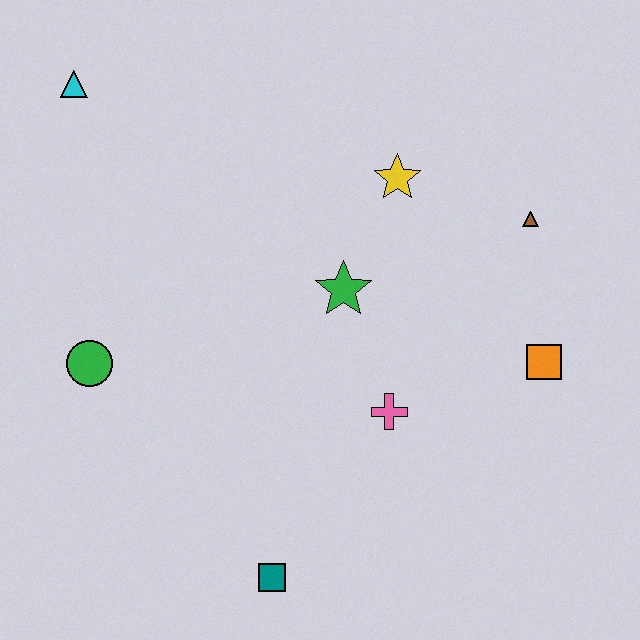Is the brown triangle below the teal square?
No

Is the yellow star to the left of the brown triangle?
Yes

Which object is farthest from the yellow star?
The teal square is farthest from the yellow star.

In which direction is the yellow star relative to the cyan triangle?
The yellow star is to the right of the cyan triangle.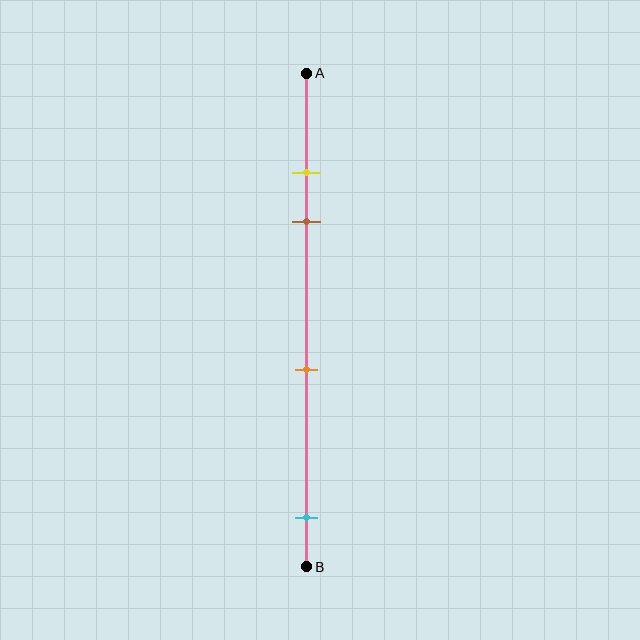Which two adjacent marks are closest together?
The yellow and brown marks are the closest adjacent pair.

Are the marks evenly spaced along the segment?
No, the marks are not evenly spaced.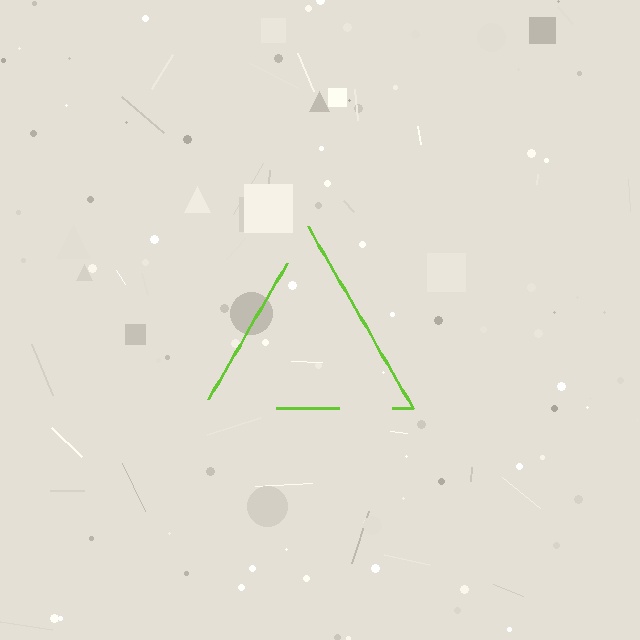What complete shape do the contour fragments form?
The contour fragments form a triangle.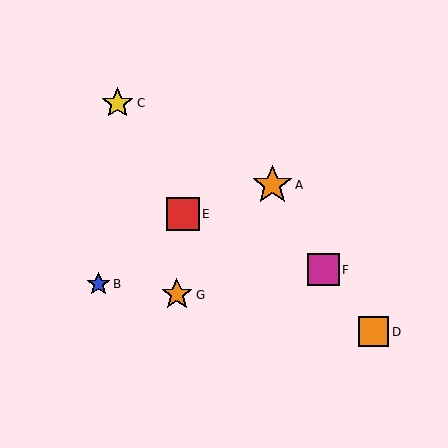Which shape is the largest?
The orange star (labeled A) is the largest.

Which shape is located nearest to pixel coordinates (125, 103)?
The yellow star (labeled C) at (118, 103) is nearest to that location.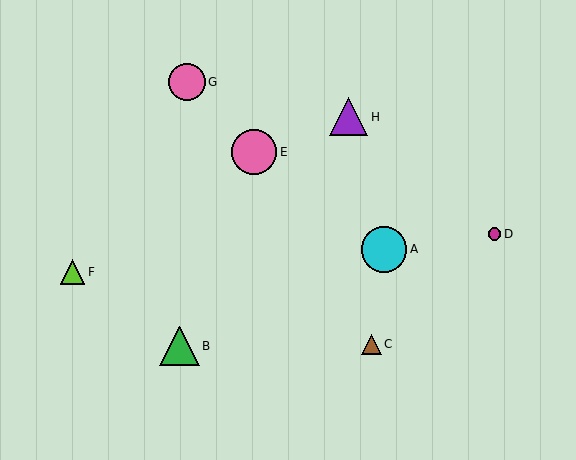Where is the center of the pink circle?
The center of the pink circle is at (187, 82).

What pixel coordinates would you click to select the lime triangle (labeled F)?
Click at (73, 272) to select the lime triangle F.